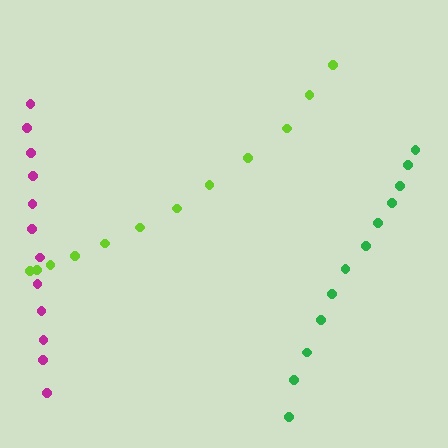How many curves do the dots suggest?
There are 3 distinct paths.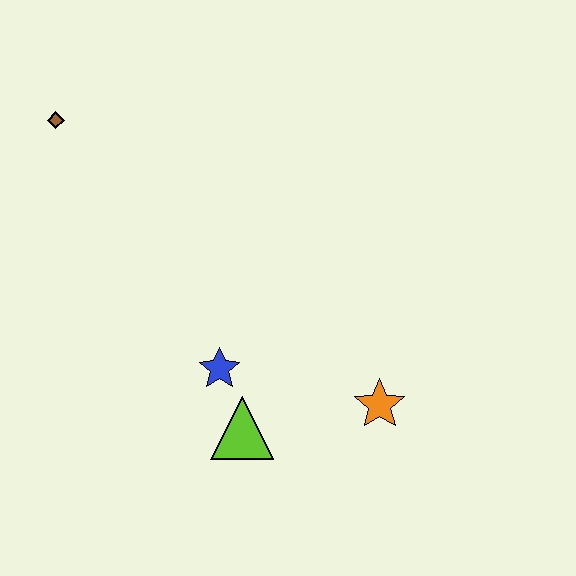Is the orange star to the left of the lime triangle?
No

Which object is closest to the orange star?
The lime triangle is closest to the orange star.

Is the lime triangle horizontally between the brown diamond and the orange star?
Yes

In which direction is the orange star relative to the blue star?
The orange star is to the right of the blue star.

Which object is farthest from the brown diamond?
The orange star is farthest from the brown diamond.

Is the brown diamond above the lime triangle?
Yes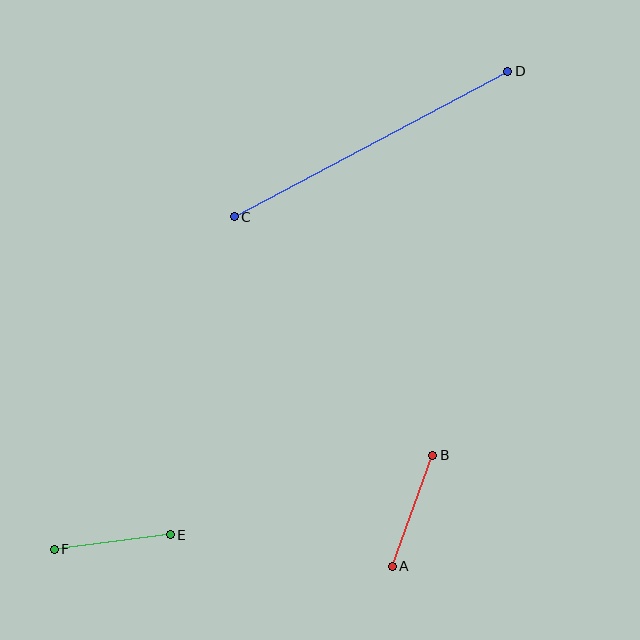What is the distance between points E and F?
The distance is approximately 117 pixels.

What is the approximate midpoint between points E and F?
The midpoint is at approximately (112, 542) pixels.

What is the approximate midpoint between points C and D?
The midpoint is at approximately (371, 144) pixels.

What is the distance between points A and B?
The distance is approximately 118 pixels.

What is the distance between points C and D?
The distance is approximately 310 pixels.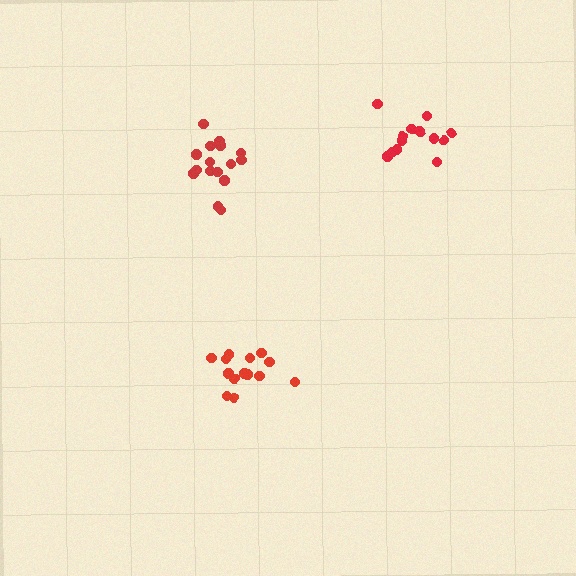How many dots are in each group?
Group 1: 16 dots, Group 2: 14 dots, Group 3: 13 dots (43 total).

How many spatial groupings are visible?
There are 3 spatial groupings.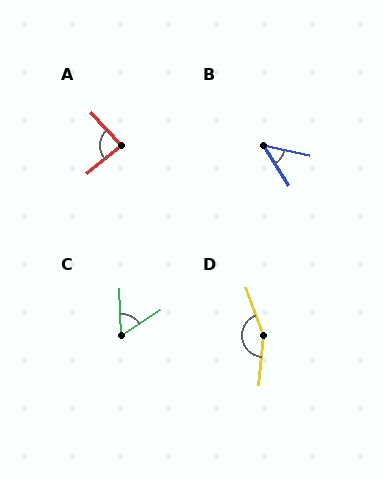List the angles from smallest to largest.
B (45°), C (58°), A (87°), D (155°).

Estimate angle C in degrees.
Approximately 58 degrees.